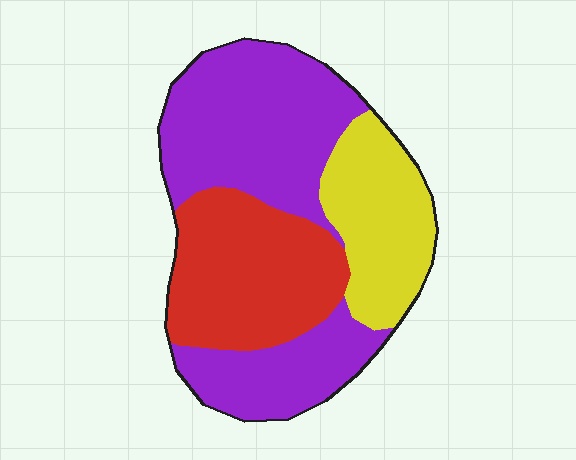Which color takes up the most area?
Purple, at roughly 50%.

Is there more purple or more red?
Purple.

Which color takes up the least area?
Yellow, at roughly 20%.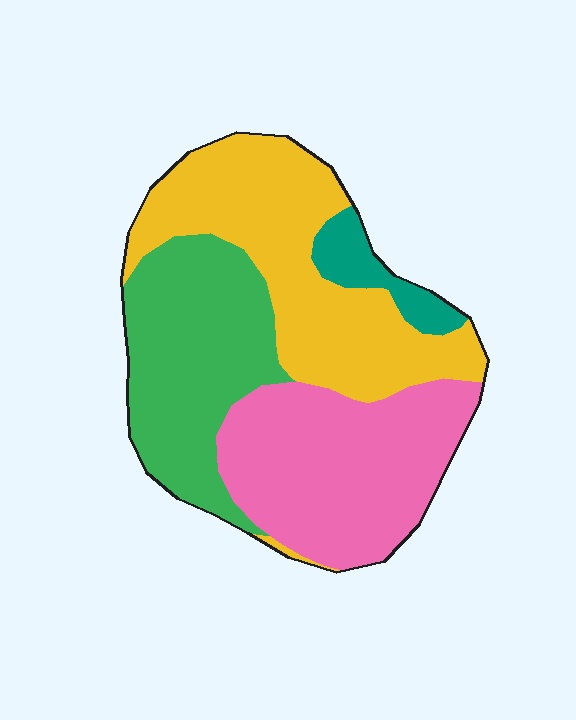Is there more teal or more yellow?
Yellow.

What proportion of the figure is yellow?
Yellow covers 35% of the figure.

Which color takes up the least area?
Teal, at roughly 5%.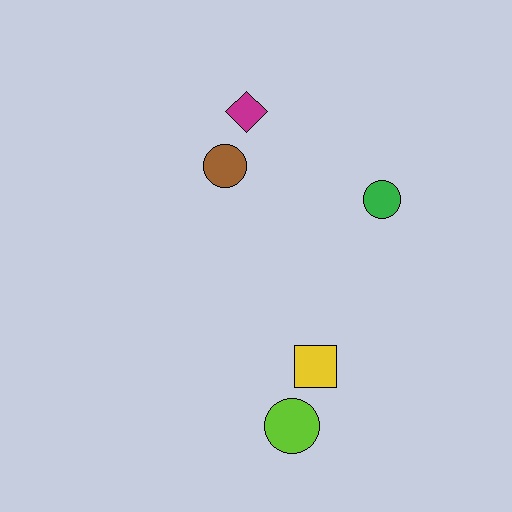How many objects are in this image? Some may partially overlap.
There are 5 objects.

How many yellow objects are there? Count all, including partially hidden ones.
There is 1 yellow object.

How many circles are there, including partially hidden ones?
There are 3 circles.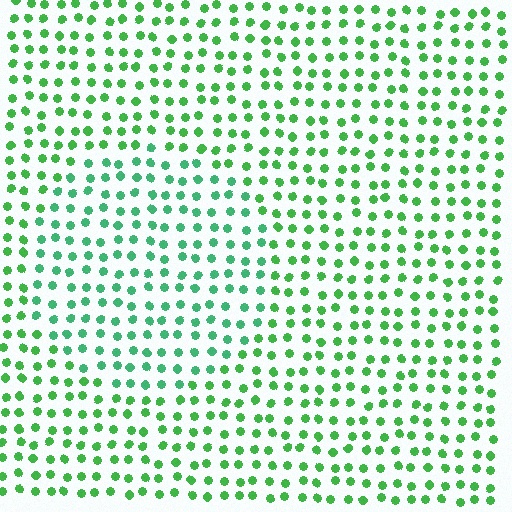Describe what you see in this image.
The image is filled with small green elements in a uniform arrangement. A circle-shaped region is visible where the elements are tinted to a slightly different hue, forming a subtle color boundary.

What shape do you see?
I see a circle.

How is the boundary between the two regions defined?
The boundary is defined purely by a slight shift in hue (about 24 degrees). Spacing, size, and orientation are identical on both sides.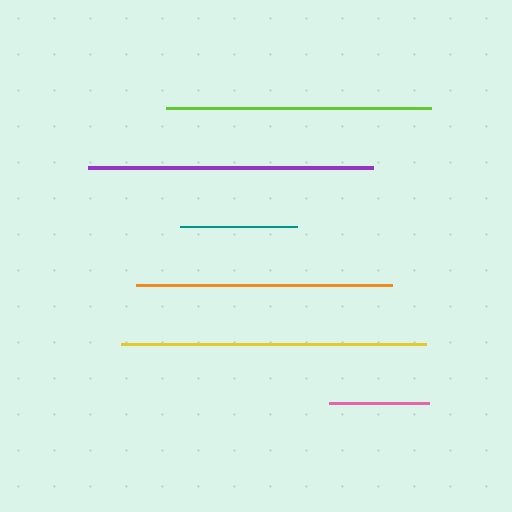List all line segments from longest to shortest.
From longest to shortest: yellow, purple, lime, orange, teal, pink.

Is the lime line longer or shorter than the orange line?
The lime line is longer than the orange line.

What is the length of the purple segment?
The purple segment is approximately 285 pixels long.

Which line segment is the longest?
The yellow line is the longest at approximately 306 pixels.